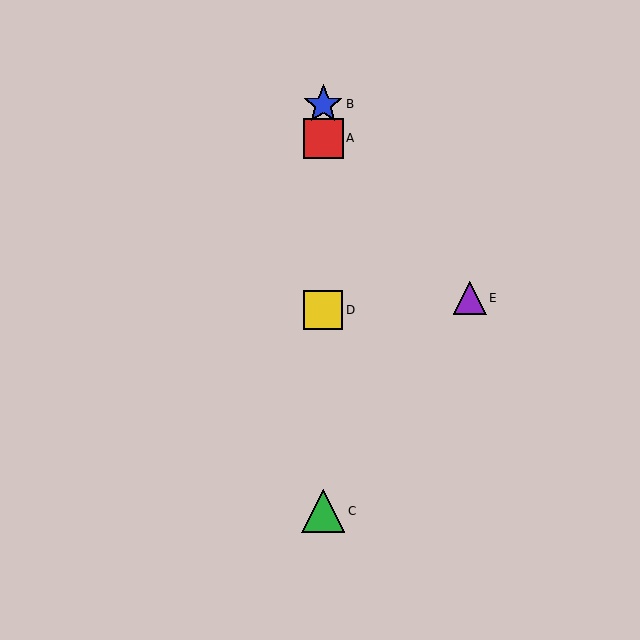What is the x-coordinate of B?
Object B is at x≈323.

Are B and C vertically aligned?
Yes, both are at x≈323.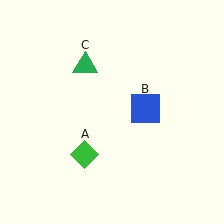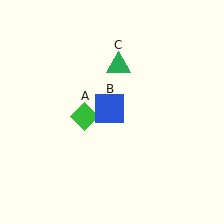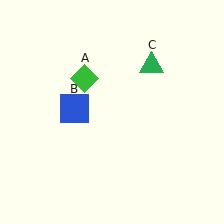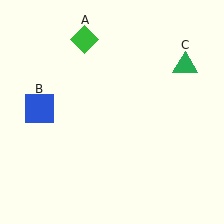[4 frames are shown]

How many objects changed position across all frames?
3 objects changed position: green diamond (object A), blue square (object B), green triangle (object C).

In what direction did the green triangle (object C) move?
The green triangle (object C) moved right.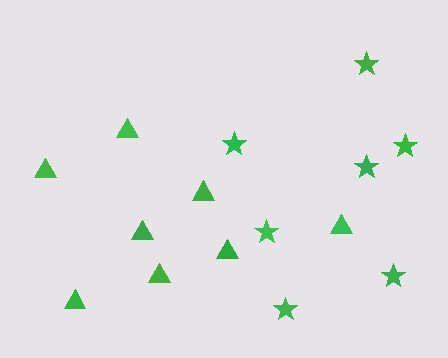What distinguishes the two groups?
There are 2 groups: one group of triangles (8) and one group of stars (7).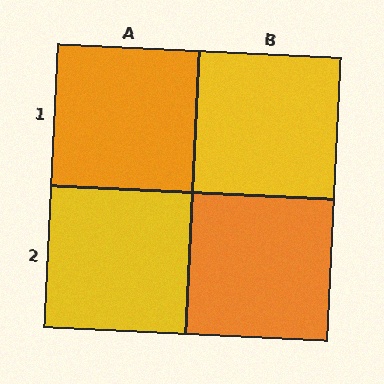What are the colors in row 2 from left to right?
Yellow, orange.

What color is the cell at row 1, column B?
Yellow.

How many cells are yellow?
2 cells are yellow.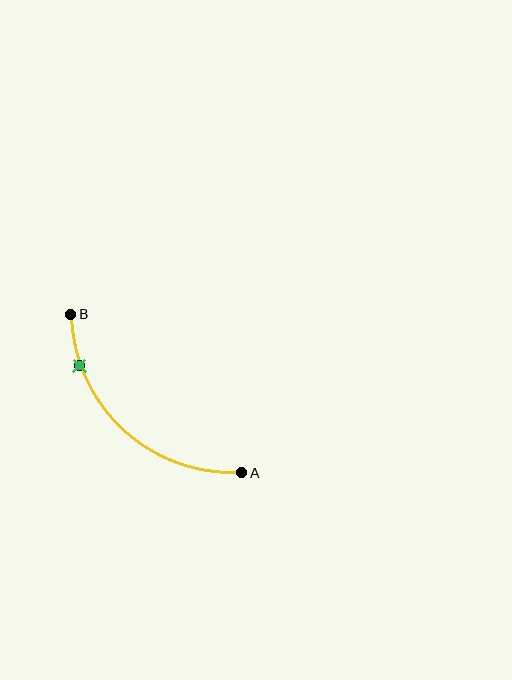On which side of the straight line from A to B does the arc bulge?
The arc bulges below and to the left of the straight line connecting A and B.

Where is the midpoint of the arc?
The arc midpoint is the point on the curve farthest from the straight line joining A and B. It sits below and to the left of that line.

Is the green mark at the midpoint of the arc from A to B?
No. The green mark lies on the arc but is closer to endpoint B. The arc midpoint would be at the point on the curve equidistant along the arc from both A and B.